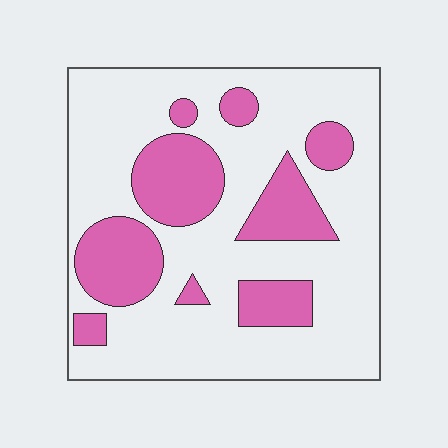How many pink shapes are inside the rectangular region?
9.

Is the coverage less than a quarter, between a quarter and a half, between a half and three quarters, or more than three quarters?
Between a quarter and a half.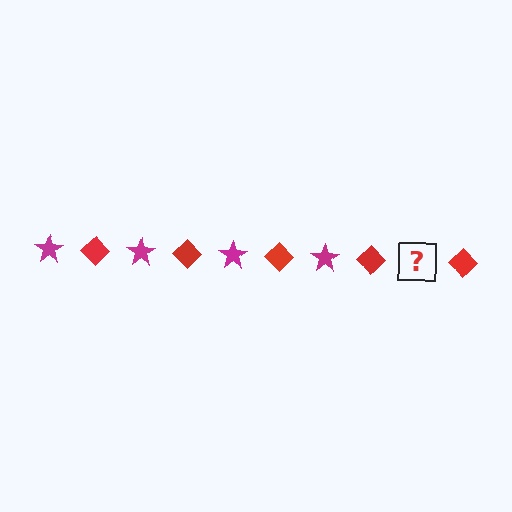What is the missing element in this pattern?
The missing element is a magenta star.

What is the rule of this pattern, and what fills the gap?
The rule is that the pattern alternates between magenta star and red diamond. The gap should be filled with a magenta star.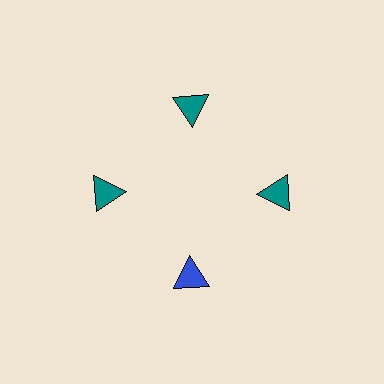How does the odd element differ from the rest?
It has a different color: blue instead of teal.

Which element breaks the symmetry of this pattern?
The blue triangle at roughly the 6 o'clock position breaks the symmetry. All other shapes are teal triangles.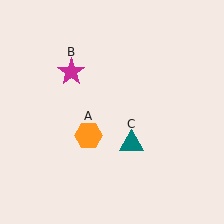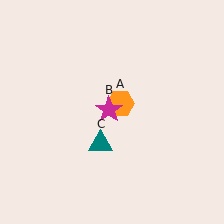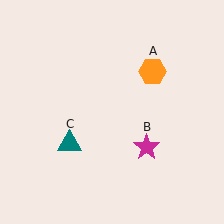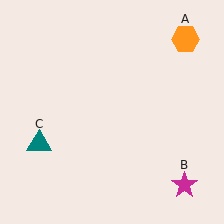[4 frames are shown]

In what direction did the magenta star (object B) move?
The magenta star (object B) moved down and to the right.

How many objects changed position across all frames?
3 objects changed position: orange hexagon (object A), magenta star (object B), teal triangle (object C).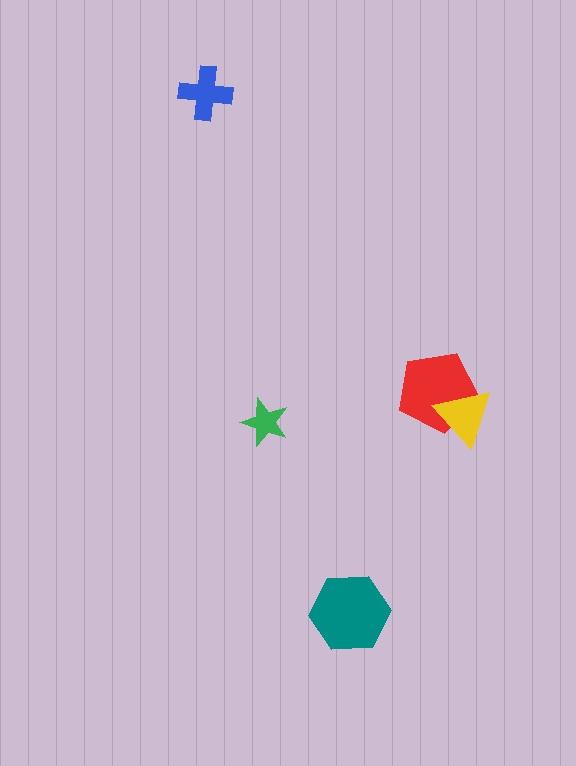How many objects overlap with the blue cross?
0 objects overlap with the blue cross.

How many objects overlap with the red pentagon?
1 object overlaps with the red pentagon.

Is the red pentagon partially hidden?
Yes, it is partially covered by another shape.